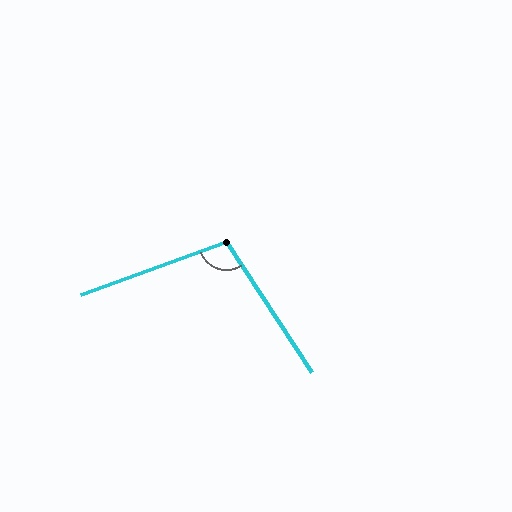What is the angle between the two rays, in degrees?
Approximately 103 degrees.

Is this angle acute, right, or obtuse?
It is obtuse.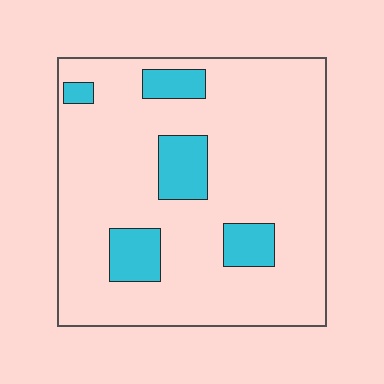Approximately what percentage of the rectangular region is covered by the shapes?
Approximately 15%.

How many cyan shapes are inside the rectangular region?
5.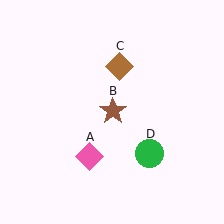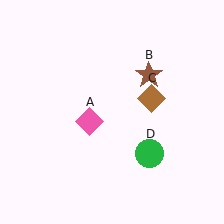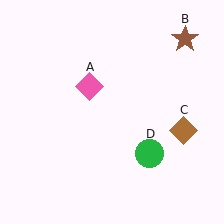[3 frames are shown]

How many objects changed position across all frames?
3 objects changed position: pink diamond (object A), brown star (object B), brown diamond (object C).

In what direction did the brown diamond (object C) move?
The brown diamond (object C) moved down and to the right.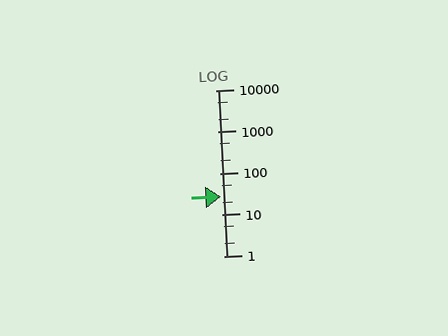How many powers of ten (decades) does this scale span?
The scale spans 4 decades, from 1 to 10000.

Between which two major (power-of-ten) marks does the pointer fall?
The pointer is between 10 and 100.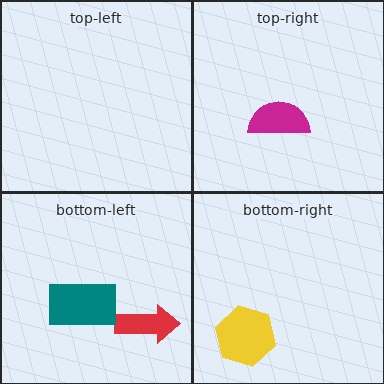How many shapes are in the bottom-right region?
1.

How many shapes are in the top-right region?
1.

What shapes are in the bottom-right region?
The yellow hexagon.